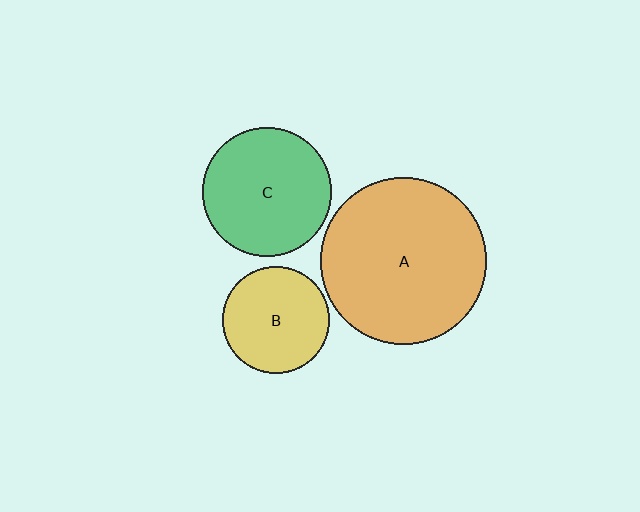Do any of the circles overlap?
No, none of the circles overlap.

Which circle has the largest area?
Circle A (orange).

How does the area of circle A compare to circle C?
Approximately 1.7 times.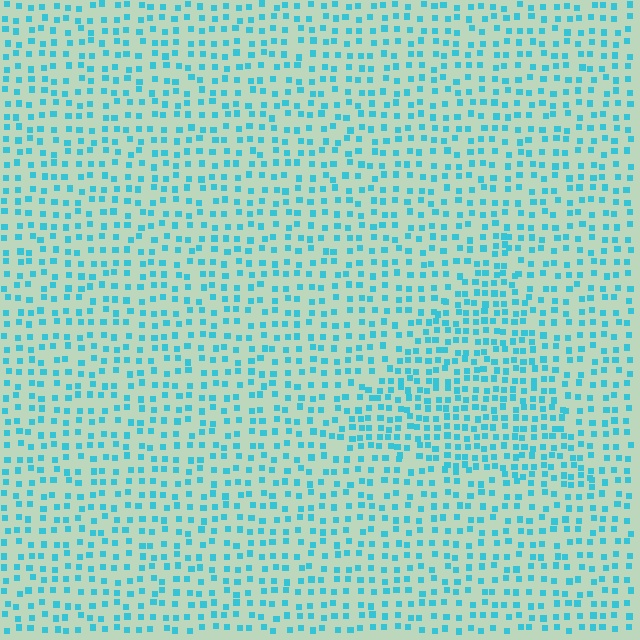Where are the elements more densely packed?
The elements are more densely packed inside the triangle boundary.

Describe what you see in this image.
The image contains small cyan elements arranged at two different densities. A triangle-shaped region is visible where the elements are more densely packed than the surrounding area.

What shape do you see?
I see a triangle.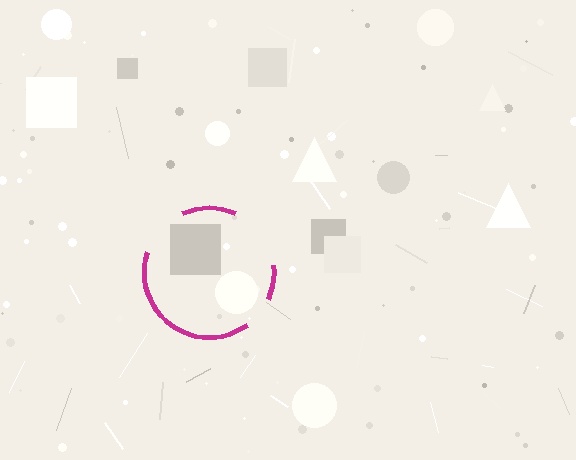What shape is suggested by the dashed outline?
The dashed outline suggests a circle.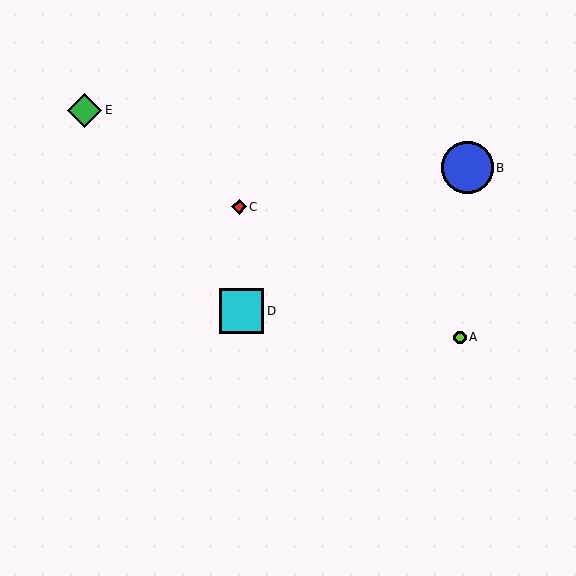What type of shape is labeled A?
Shape A is a lime circle.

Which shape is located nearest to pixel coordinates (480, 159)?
The blue circle (labeled B) at (467, 168) is nearest to that location.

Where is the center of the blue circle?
The center of the blue circle is at (467, 168).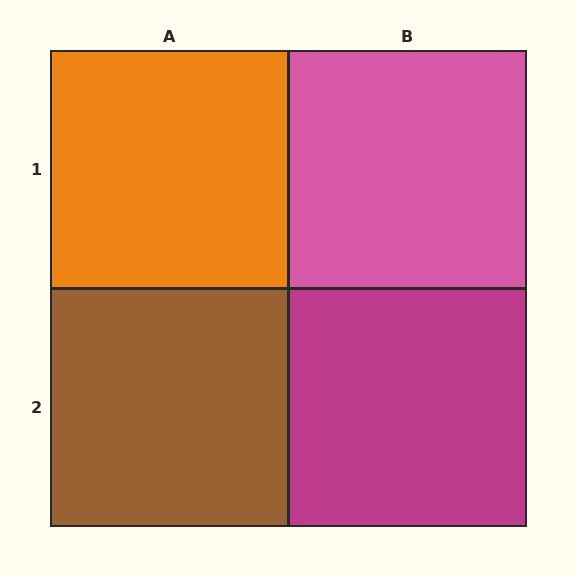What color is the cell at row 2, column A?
Brown.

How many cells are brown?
1 cell is brown.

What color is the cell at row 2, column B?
Magenta.